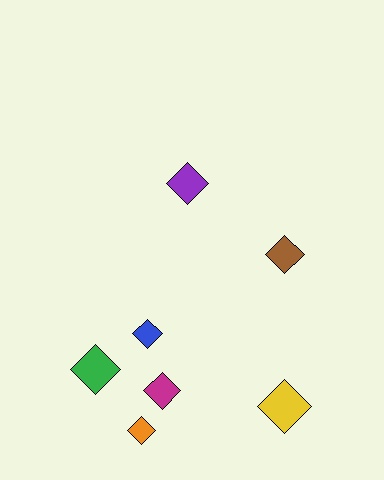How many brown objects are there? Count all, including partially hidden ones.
There is 1 brown object.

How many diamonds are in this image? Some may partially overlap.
There are 7 diamonds.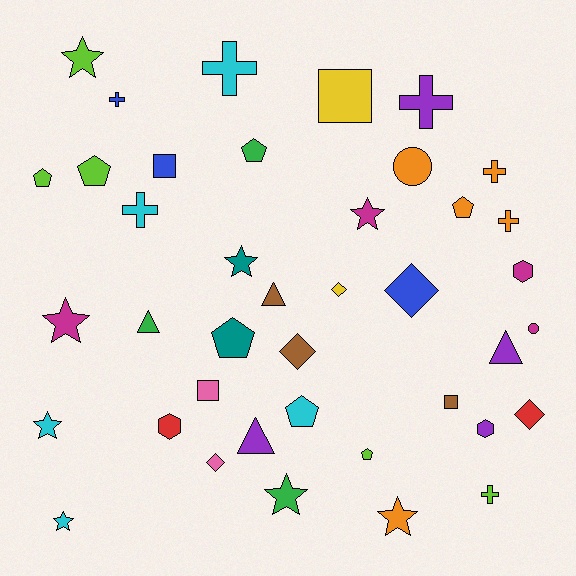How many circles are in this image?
There are 2 circles.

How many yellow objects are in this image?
There are 2 yellow objects.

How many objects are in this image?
There are 40 objects.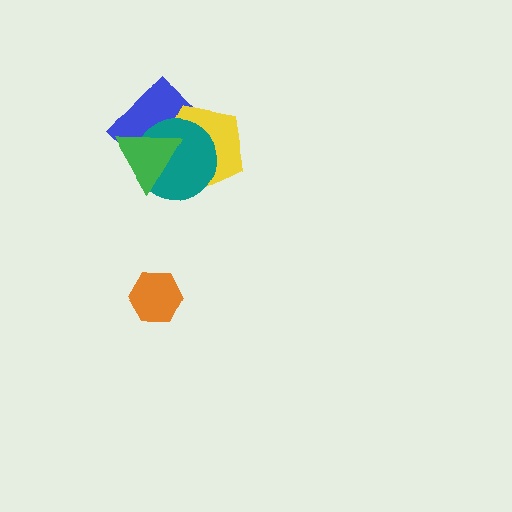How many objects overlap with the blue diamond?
3 objects overlap with the blue diamond.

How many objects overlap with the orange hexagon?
0 objects overlap with the orange hexagon.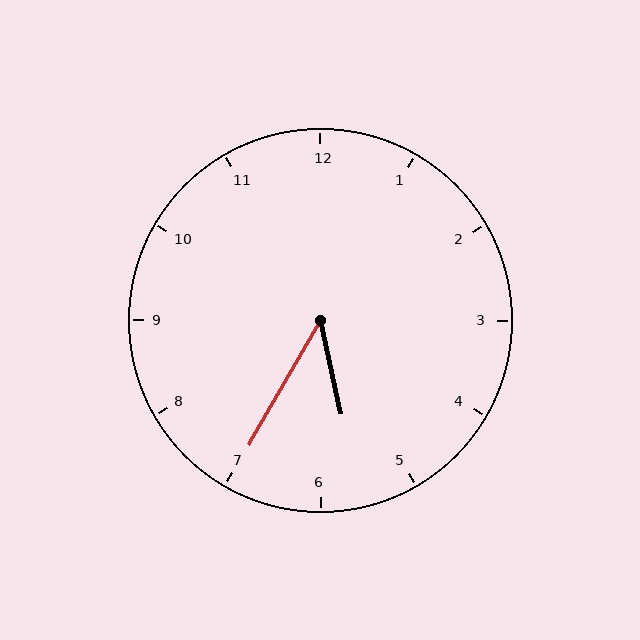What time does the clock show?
5:35.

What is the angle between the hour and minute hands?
Approximately 42 degrees.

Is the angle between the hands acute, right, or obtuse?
It is acute.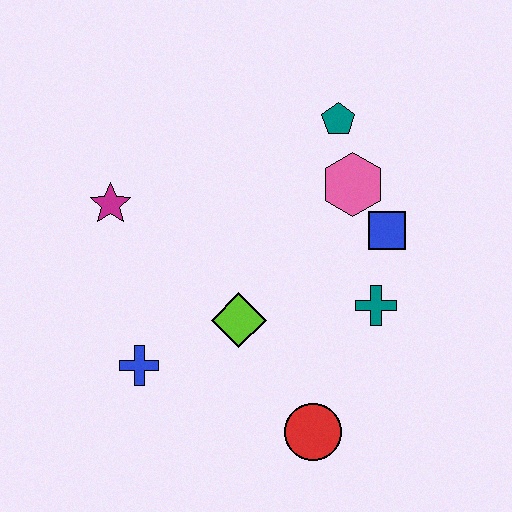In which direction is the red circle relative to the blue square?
The red circle is below the blue square.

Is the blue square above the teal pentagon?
No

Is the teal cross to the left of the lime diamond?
No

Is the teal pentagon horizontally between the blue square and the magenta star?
Yes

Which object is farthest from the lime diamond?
The teal pentagon is farthest from the lime diamond.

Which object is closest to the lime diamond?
The blue cross is closest to the lime diamond.